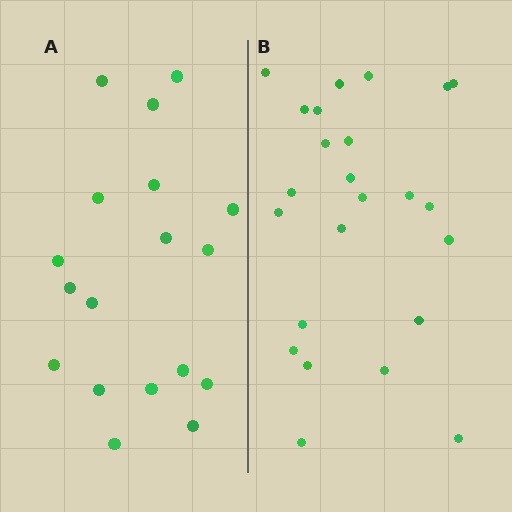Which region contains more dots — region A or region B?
Region B (the right region) has more dots.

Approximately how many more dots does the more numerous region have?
Region B has about 6 more dots than region A.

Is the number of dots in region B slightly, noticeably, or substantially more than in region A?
Region B has noticeably more, but not dramatically so. The ratio is roughly 1.3 to 1.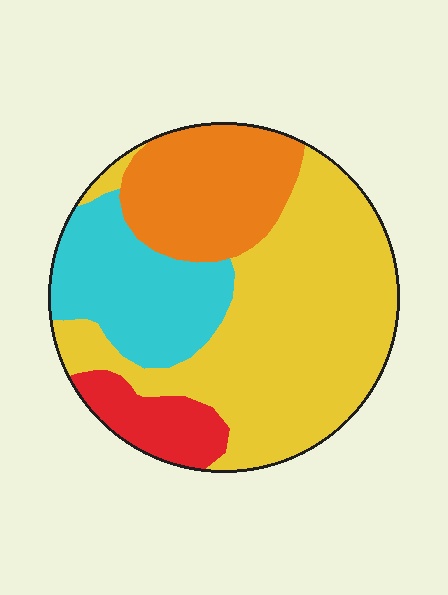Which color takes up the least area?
Red, at roughly 10%.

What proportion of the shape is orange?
Orange takes up about one fifth (1/5) of the shape.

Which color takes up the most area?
Yellow, at roughly 50%.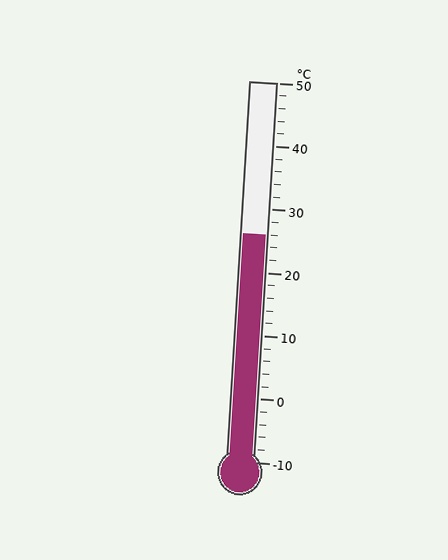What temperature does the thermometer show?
The thermometer shows approximately 26°C.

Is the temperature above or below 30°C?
The temperature is below 30°C.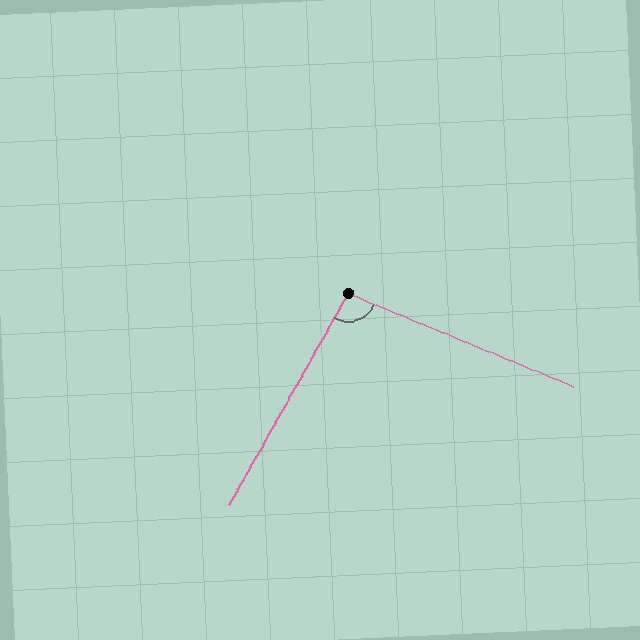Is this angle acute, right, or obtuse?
It is obtuse.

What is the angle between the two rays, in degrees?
Approximately 97 degrees.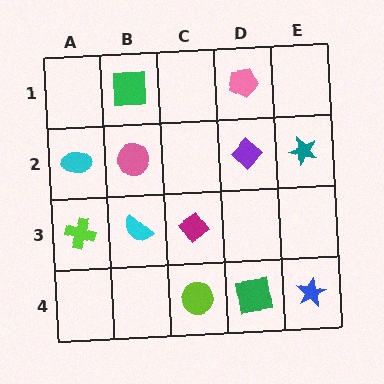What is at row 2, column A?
A cyan ellipse.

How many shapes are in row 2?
4 shapes.